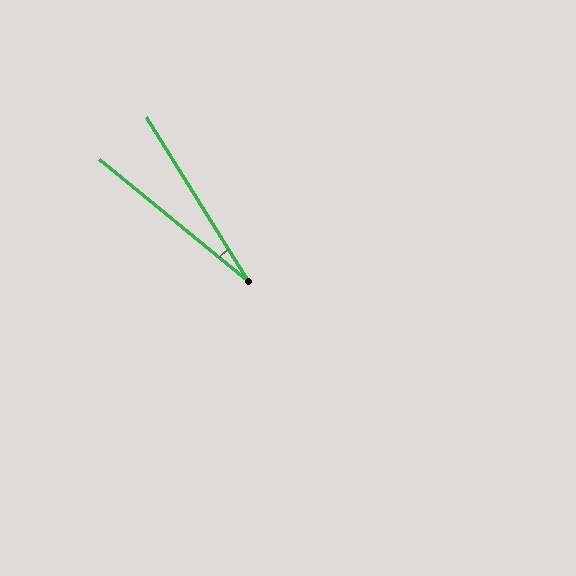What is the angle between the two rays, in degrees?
Approximately 19 degrees.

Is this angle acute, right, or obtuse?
It is acute.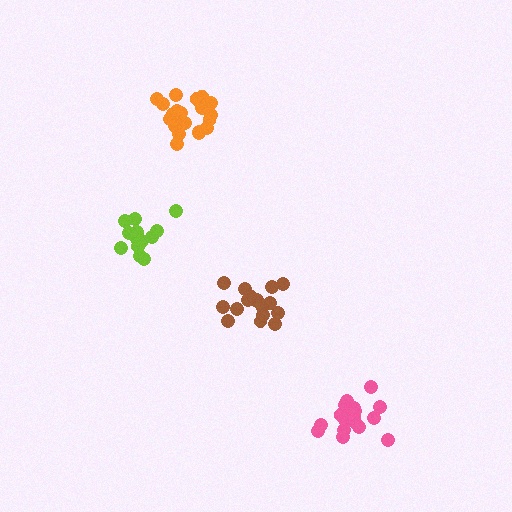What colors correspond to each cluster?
The clusters are colored: pink, lime, brown, orange.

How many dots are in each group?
Group 1: 18 dots, Group 2: 15 dots, Group 3: 17 dots, Group 4: 21 dots (71 total).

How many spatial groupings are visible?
There are 4 spatial groupings.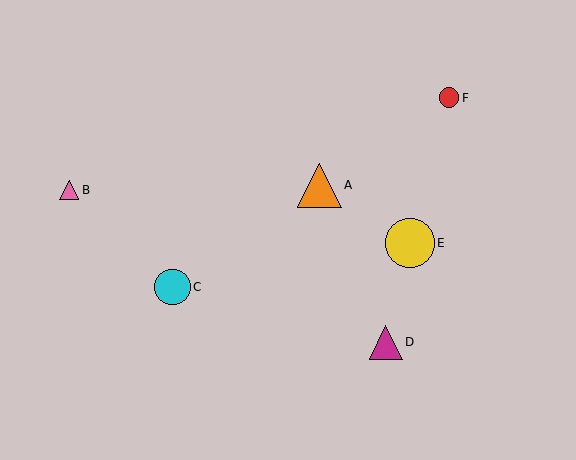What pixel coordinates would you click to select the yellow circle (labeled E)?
Click at (410, 243) to select the yellow circle E.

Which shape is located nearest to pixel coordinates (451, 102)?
The red circle (labeled F) at (449, 98) is nearest to that location.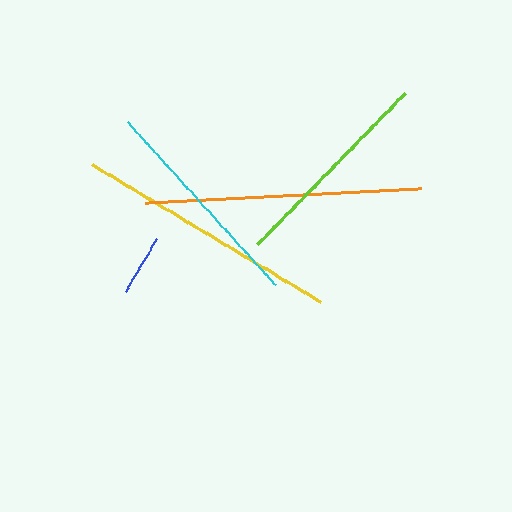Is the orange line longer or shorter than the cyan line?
The orange line is longer than the cyan line.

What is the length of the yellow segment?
The yellow segment is approximately 267 pixels long.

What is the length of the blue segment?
The blue segment is approximately 61 pixels long.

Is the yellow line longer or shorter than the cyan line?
The yellow line is longer than the cyan line.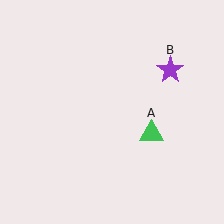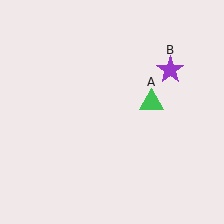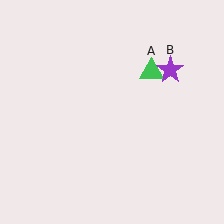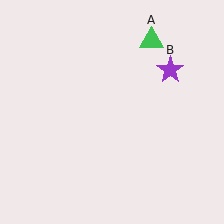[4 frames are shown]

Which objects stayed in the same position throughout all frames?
Purple star (object B) remained stationary.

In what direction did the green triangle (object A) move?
The green triangle (object A) moved up.